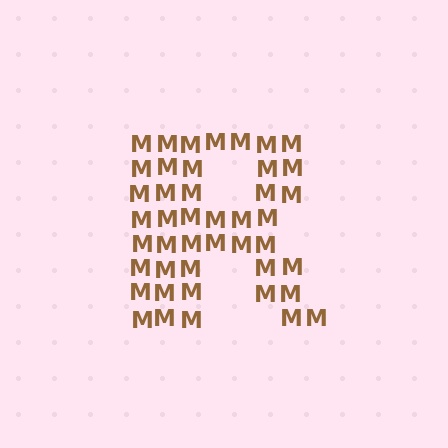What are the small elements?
The small elements are letter M's.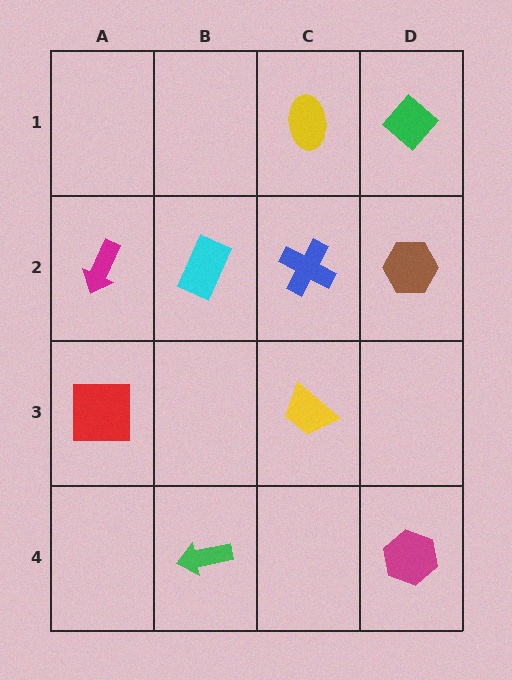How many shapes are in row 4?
2 shapes.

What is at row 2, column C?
A blue cross.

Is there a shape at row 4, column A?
No, that cell is empty.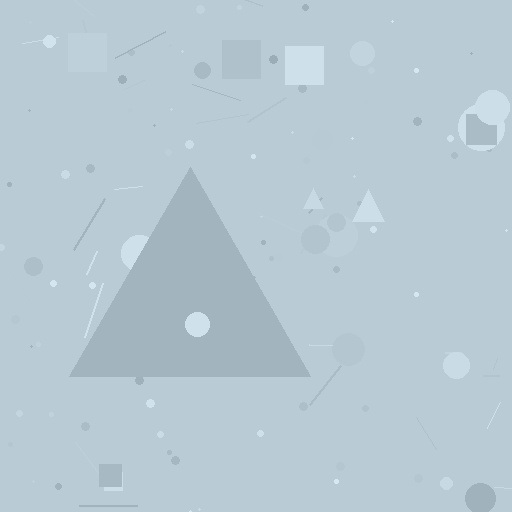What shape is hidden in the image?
A triangle is hidden in the image.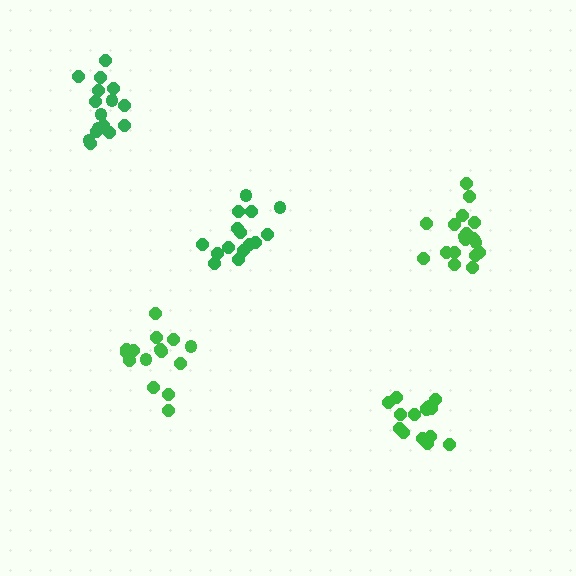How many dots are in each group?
Group 1: 19 dots, Group 2: 15 dots, Group 3: 16 dots, Group 4: 15 dots, Group 5: 15 dots (80 total).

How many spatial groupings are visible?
There are 5 spatial groupings.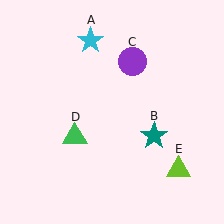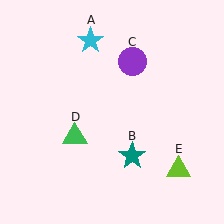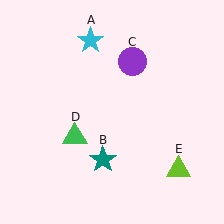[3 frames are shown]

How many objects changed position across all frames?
1 object changed position: teal star (object B).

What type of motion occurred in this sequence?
The teal star (object B) rotated clockwise around the center of the scene.